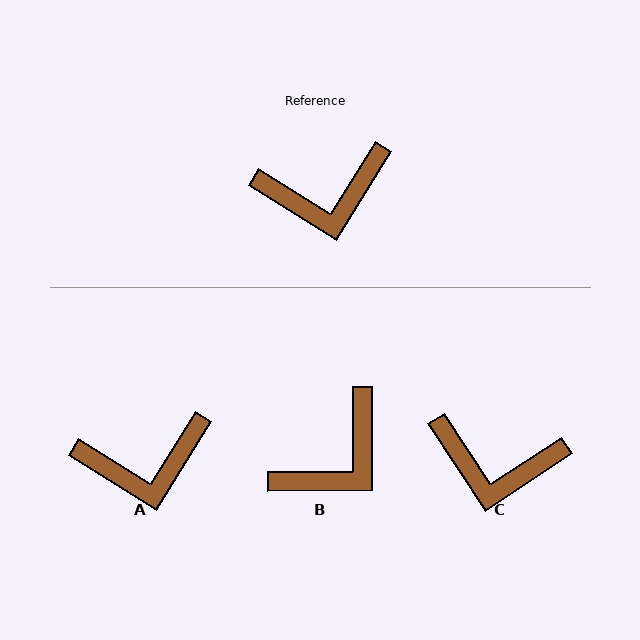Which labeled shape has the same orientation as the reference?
A.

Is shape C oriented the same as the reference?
No, it is off by about 25 degrees.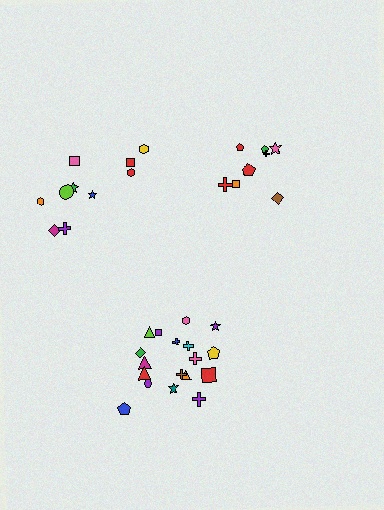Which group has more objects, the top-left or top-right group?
The top-left group.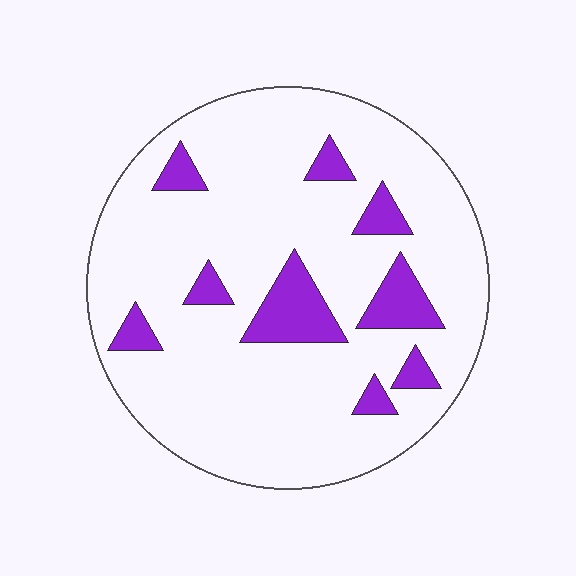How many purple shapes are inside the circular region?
9.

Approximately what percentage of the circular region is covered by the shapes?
Approximately 15%.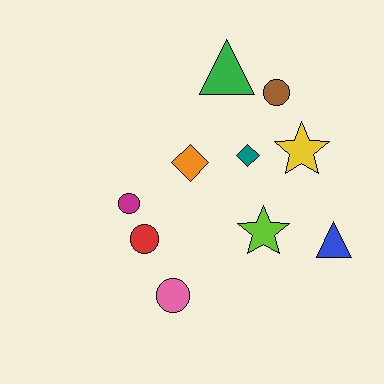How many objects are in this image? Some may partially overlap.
There are 10 objects.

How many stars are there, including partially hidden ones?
There are 2 stars.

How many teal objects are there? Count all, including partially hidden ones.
There is 1 teal object.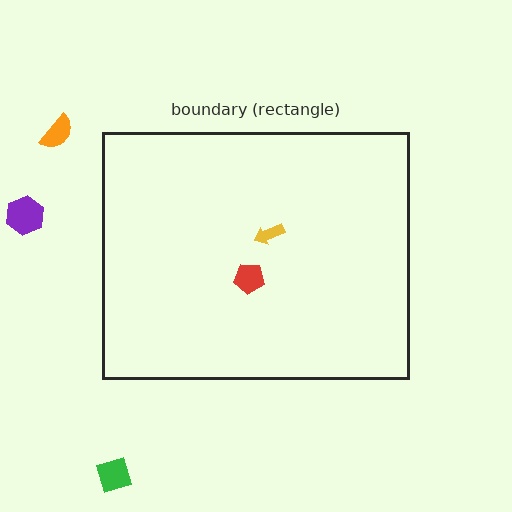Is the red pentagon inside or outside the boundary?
Inside.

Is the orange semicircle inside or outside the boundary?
Outside.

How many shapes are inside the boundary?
2 inside, 3 outside.